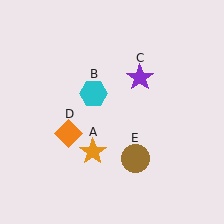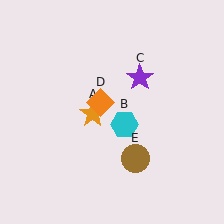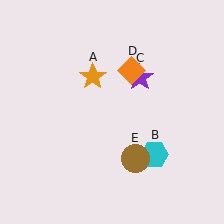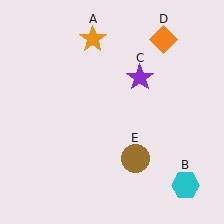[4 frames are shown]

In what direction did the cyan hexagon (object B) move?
The cyan hexagon (object B) moved down and to the right.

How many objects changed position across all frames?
3 objects changed position: orange star (object A), cyan hexagon (object B), orange diamond (object D).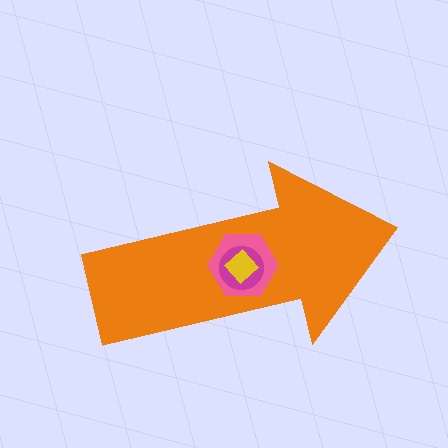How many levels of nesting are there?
4.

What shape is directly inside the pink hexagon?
The magenta circle.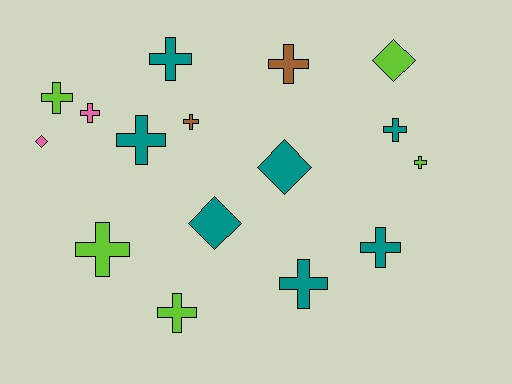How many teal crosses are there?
There are 5 teal crosses.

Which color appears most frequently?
Teal, with 7 objects.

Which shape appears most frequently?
Cross, with 12 objects.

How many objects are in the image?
There are 16 objects.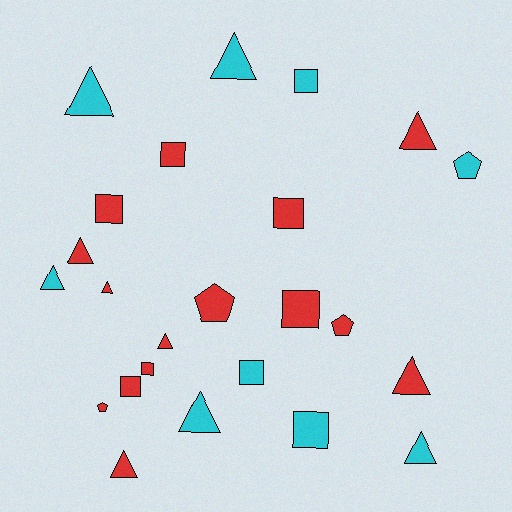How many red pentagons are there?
There are 3 red pentagons.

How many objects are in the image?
There are 24 objects.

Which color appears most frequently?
Red, with 15 objects.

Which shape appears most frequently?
Triangle, with 11 objects.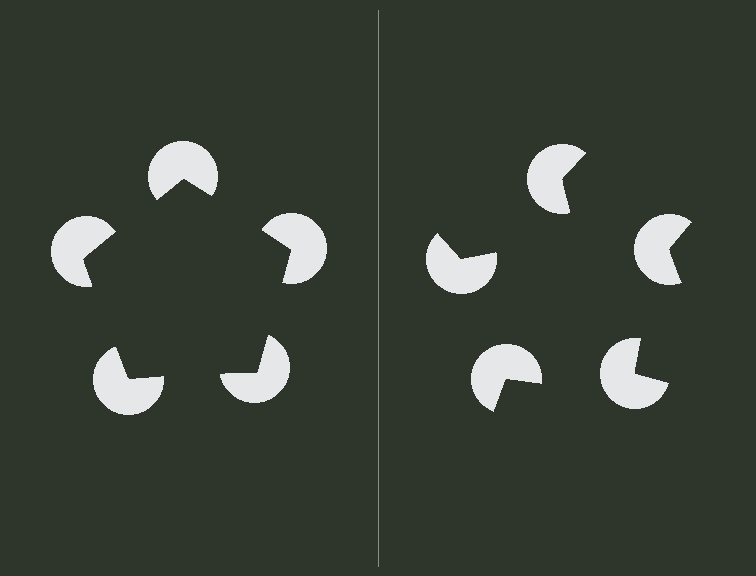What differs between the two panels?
The pac-man discs are positioned identically on both sides; only the wedge orientations differ. On the left they align to a pentagon; on the right they are misaligned.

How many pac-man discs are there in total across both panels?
10 — 5 on each side.